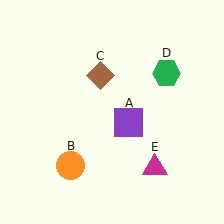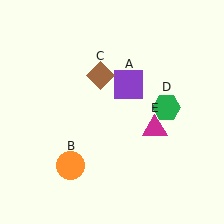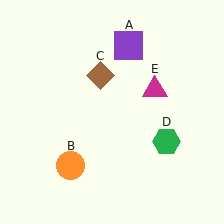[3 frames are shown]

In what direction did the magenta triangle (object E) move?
The magenta triangle (object E) moved up.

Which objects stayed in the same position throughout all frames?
Orange circle (object B) and brown diamond (object C) remained stationary.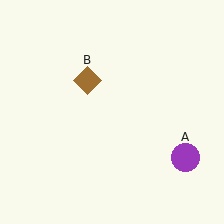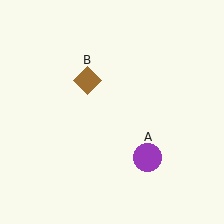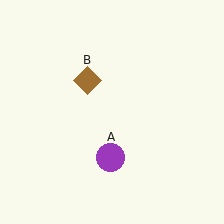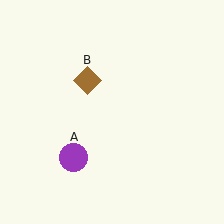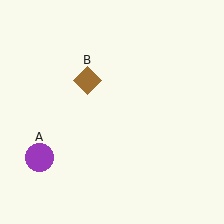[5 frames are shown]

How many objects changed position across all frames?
1 object changed position: purple circle (object A).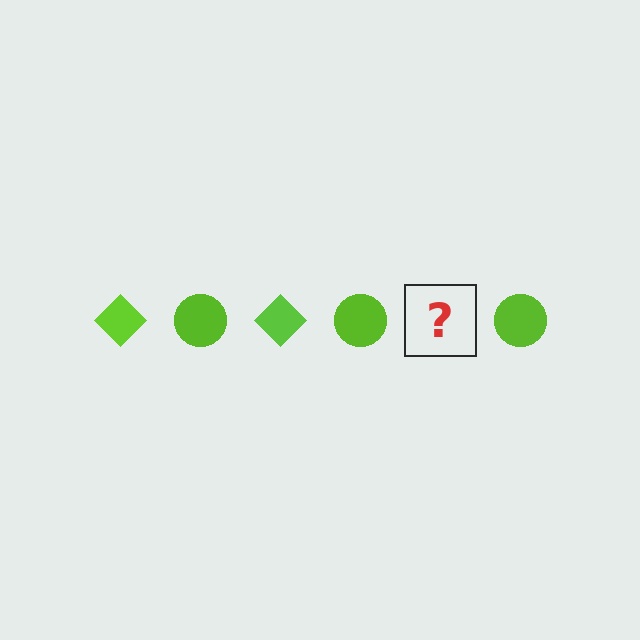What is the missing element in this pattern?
The missing element is a lime diamond.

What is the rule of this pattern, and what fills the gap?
The rule is that the pattern cycles through diamond, circle shapes in lime. The gap should be filled with a lime diamond.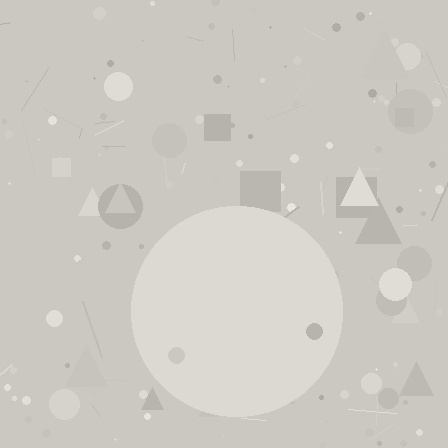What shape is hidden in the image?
A circle is hidden in the image.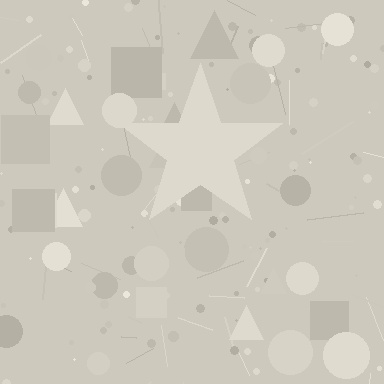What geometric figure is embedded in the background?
A star is embedded in the background.